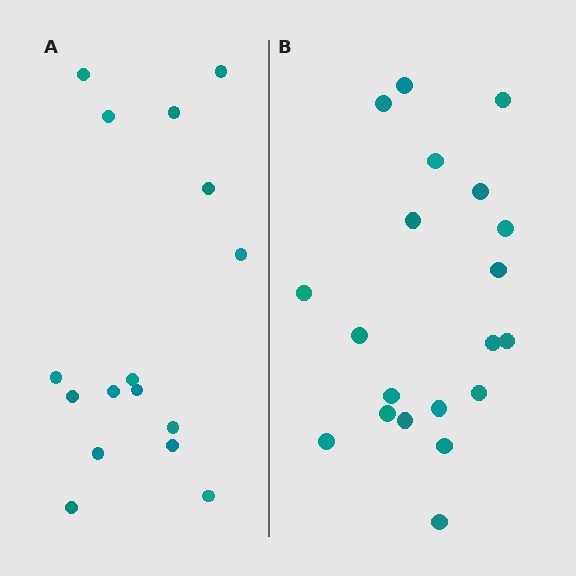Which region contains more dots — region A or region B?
Region B (the right region) has more dots.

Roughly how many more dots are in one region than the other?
Region B has about 4 more dots than region A.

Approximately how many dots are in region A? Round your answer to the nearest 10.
About 20 dots. (The exact count is 16, which rounds to 20.)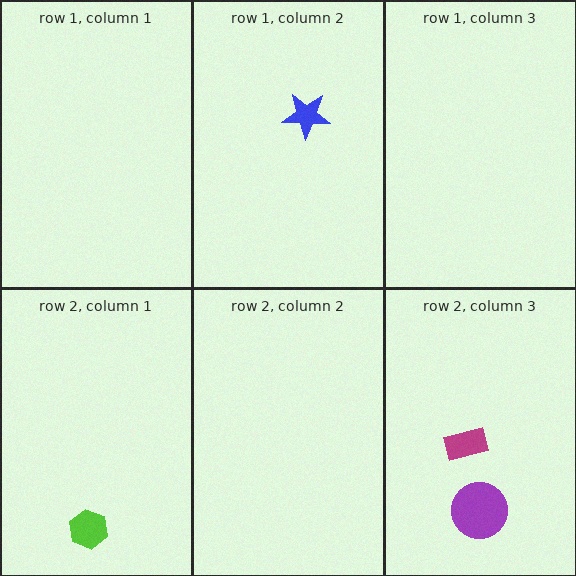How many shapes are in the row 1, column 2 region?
1.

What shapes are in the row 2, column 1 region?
The lime hexagon.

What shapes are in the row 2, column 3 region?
The purple circle, the magenta rectangle.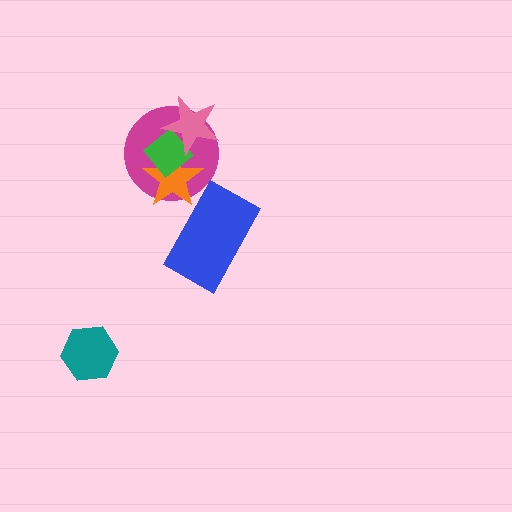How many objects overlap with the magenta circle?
3 objects overlap with the magenta circle.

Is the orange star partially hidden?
Yes, it is partially covered by another shape.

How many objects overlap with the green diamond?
3 objects overlap with the green diamond.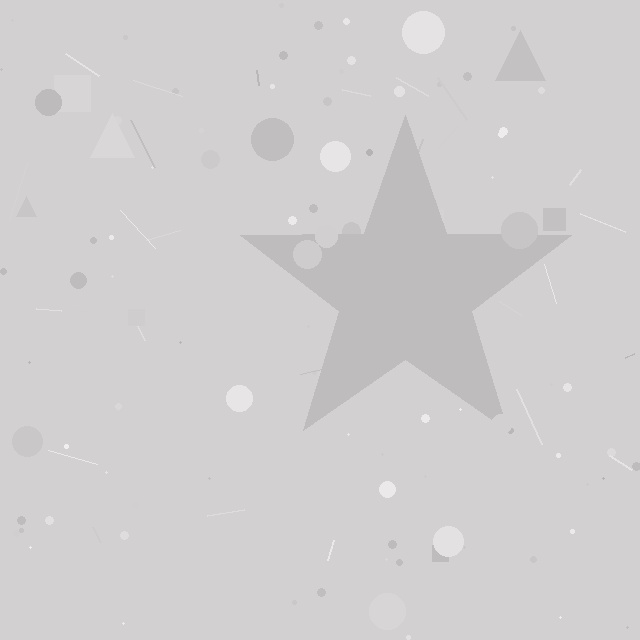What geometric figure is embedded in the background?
A star is embedded in the background.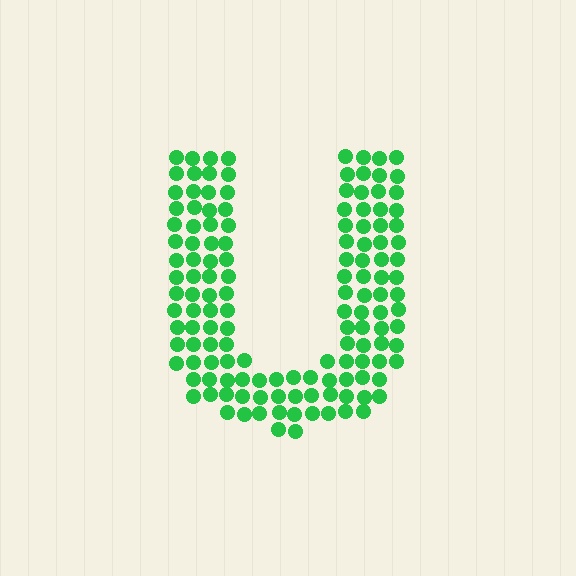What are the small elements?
The small elements are circles.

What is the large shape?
The large shape is the letter U.